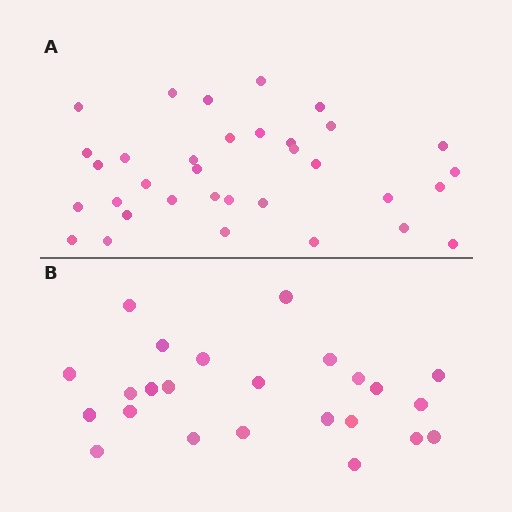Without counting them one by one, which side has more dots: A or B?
Region A (the top region) has more dots.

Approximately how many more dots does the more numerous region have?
Region A has roughly 10 or so more dots than region B.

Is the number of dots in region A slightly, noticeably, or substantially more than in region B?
Region A has noticeably more, but not dramatically so. The ratio is roughly 1.4 to 1.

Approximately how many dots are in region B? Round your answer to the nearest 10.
About 20 dots. (The exact count is 24, which rounds to 20.)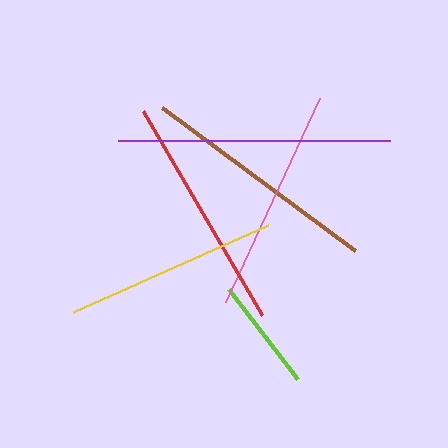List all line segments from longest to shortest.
From longest to shortest: purple, brown, red, pink, yellow, lime.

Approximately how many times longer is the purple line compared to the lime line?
The purple line is approximately 2.4 times the length of the lime line.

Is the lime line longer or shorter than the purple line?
The purple line is longer than the lime line.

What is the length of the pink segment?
The pink segment is approximately 225 pixels long.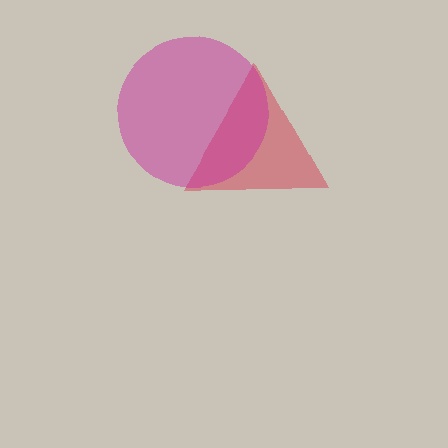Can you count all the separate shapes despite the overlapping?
Yes, there are 2 separate shapes.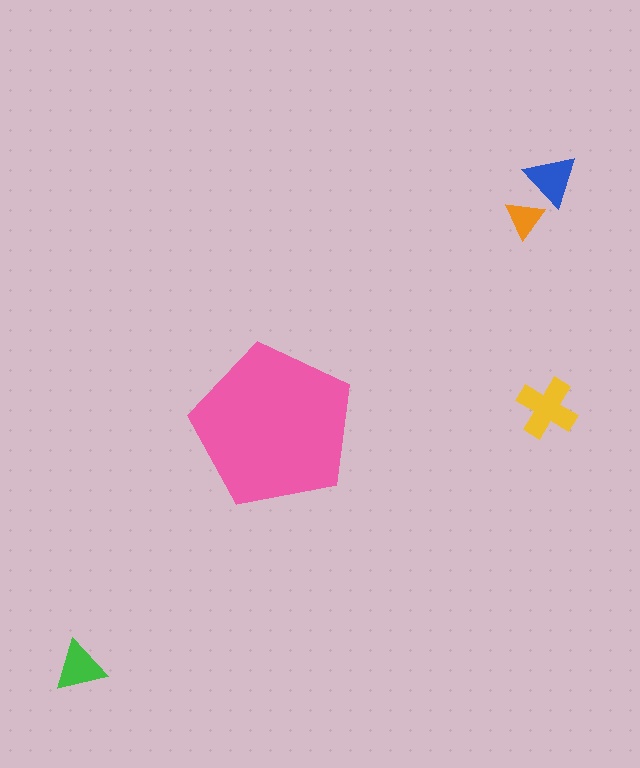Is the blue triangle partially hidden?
No, the blue triangle is fully visible.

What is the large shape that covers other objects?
A pink pentagon.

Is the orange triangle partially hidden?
No, the orange triangle is fully visible.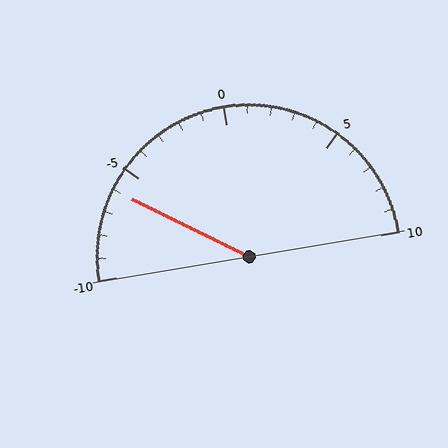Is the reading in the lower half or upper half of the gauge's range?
The reading is in the lower half of the range (-10 to 10).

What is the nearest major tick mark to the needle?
The nearest major tick mark is -5.